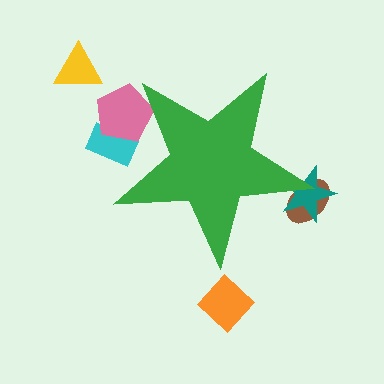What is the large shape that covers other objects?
A green star.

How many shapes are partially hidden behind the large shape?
4 shapes are partially hidden.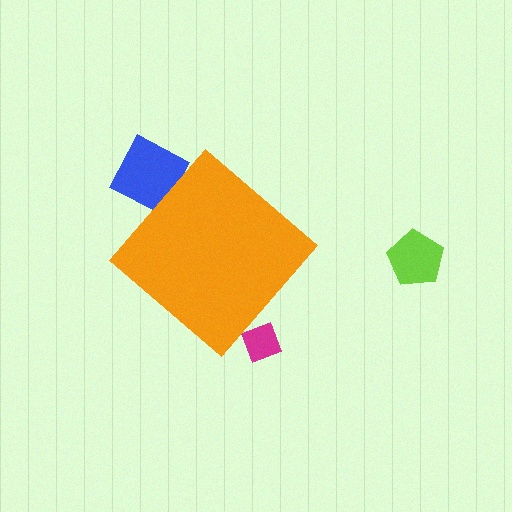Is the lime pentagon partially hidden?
No, the lime pentagon is fully visible.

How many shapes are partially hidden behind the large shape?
2 shapes are partially hidden.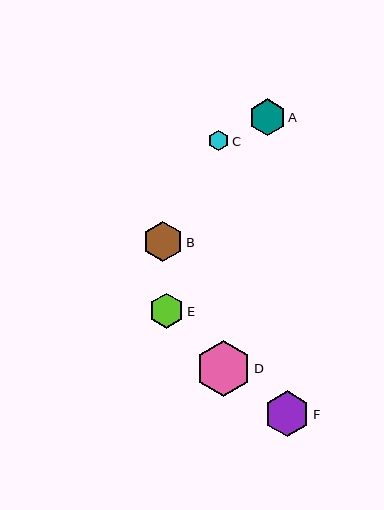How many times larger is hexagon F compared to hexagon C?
Hexagon F is approximately 2.2 times the size of hexagon C.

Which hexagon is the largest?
Hexagon D is the largest with a size of approximately 56 pixels.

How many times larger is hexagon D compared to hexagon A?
Hexagon D is approximately 1.5 times the size of hexagon A.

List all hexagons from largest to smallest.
From largest to smallest: D, F, B, A, E, C.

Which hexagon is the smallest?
Hexagon C is the smallest with a size of approximately 21 pixels.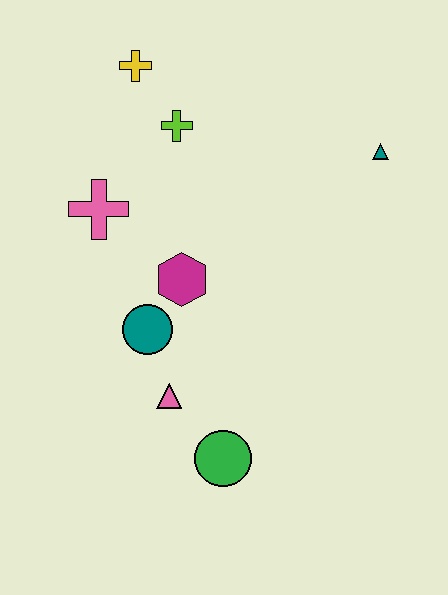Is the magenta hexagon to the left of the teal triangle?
Yes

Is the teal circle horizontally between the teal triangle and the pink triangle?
No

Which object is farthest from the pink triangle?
The yellow cross is farthest from the pink triangle.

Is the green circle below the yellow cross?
Yes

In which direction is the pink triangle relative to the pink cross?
The pink triangle is below the pink cross.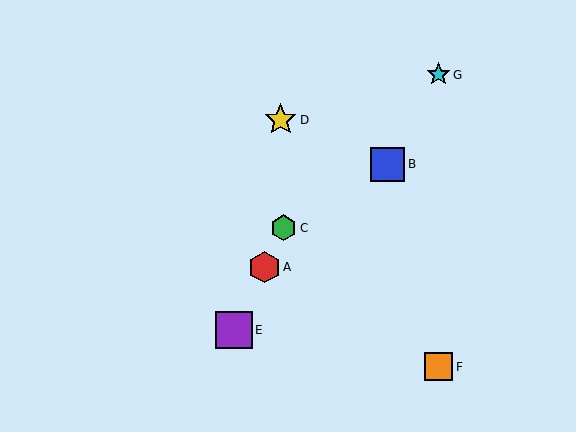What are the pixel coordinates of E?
Object E is at (234, 330).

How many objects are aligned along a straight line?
3 objects (A, C, E) are aligned along a straight line.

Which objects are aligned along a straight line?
Objects A, C, E are aligned along a straight line.